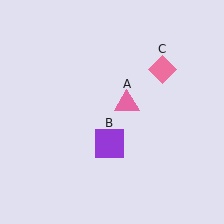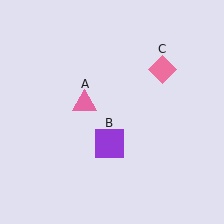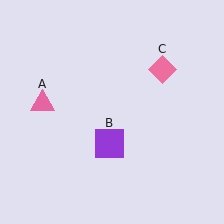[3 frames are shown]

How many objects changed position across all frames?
1 object changed position: pink triangle (object A).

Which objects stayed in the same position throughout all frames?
Purple square (object B) and pink diamond (object C) remained stationary.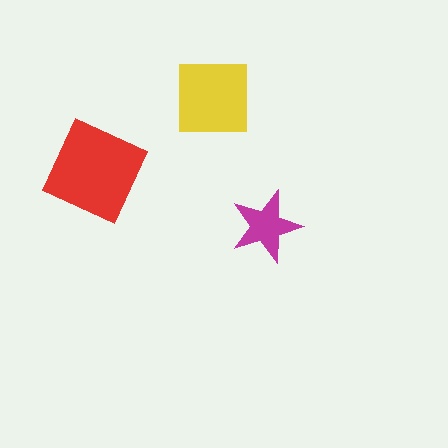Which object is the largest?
The red diamond.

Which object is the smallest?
The magenta star.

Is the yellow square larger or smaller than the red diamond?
Smaller.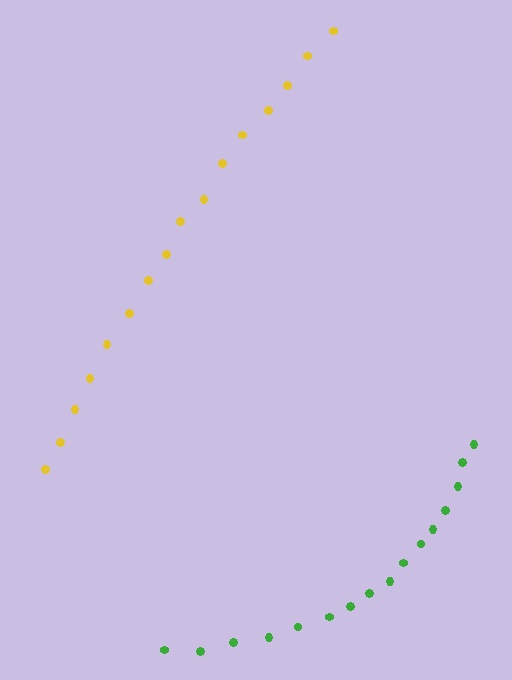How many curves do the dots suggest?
There are 2 distinct paths.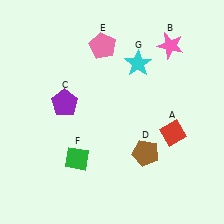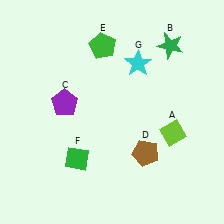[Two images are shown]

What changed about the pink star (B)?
In Image 1, B is pink. In Image 2, it changed to green.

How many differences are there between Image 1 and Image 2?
There are 3 differences between the two images.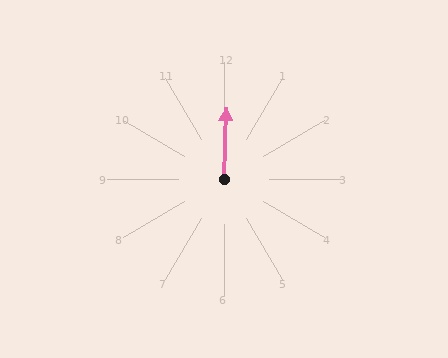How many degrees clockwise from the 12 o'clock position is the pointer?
Approximately 2 degrees.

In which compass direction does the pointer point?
North.